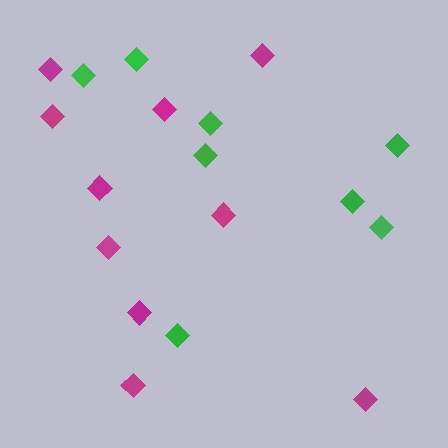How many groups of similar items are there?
There are 2 groups: one group of magenta diamonds (10) and one group of green diamonds (8).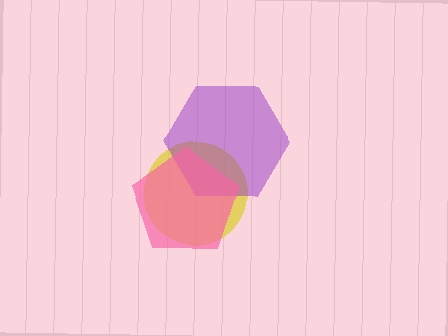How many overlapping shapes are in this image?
There are 3 overlapping shapes in the image.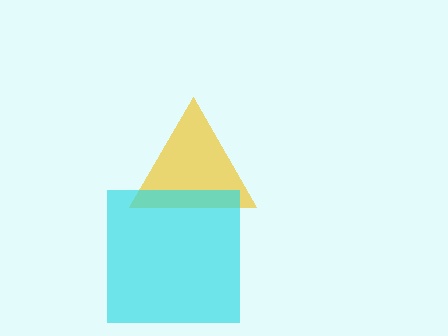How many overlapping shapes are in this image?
There are 2 overlapping shapes in the image.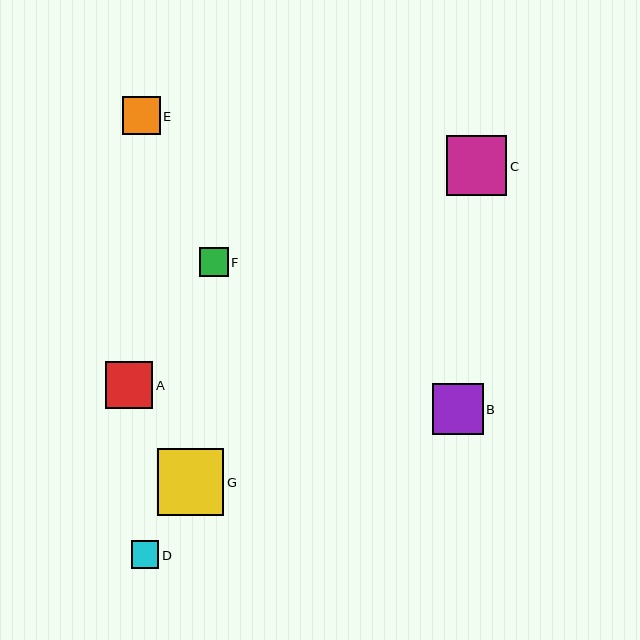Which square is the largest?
Square G is the largest with a size of approximately 67 pixels.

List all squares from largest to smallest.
From largest to smallest: G, C, B, A, E, F, D.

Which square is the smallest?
Square D is the smallest with a size of approximately 28 pixels.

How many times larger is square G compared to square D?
Square G is approximately 2.4 times the size of square D.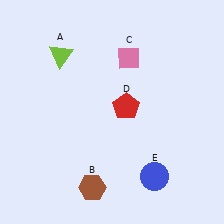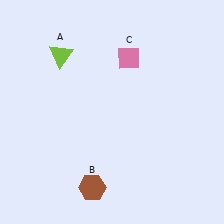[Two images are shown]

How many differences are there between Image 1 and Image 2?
There are 2 differences between the two images.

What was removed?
The blue circle (E), the red pentagon (D) were removed in Image 2.